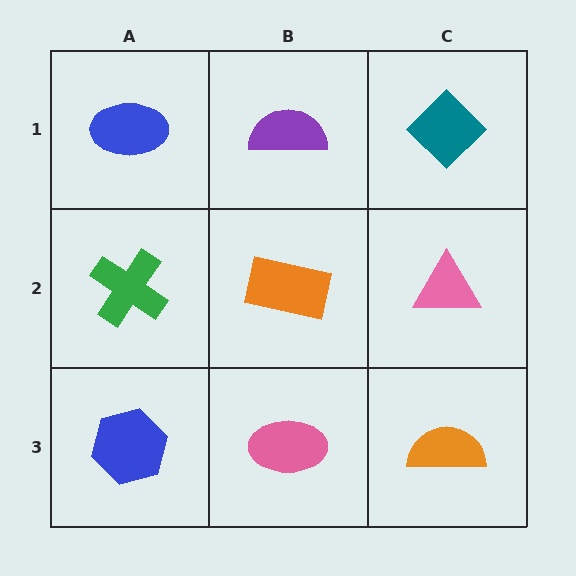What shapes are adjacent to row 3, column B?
An orange rectangle (row 2, column B), a blue hexagon (row 3, column A), an orange semicircle (row 3, column C).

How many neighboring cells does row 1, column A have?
2.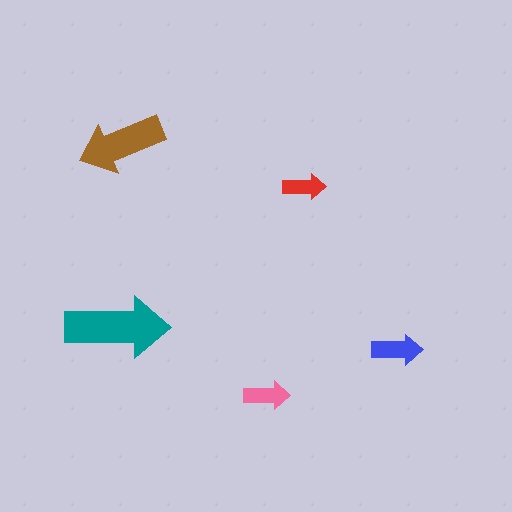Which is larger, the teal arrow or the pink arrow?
The teal one.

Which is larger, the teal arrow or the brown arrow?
The teal one.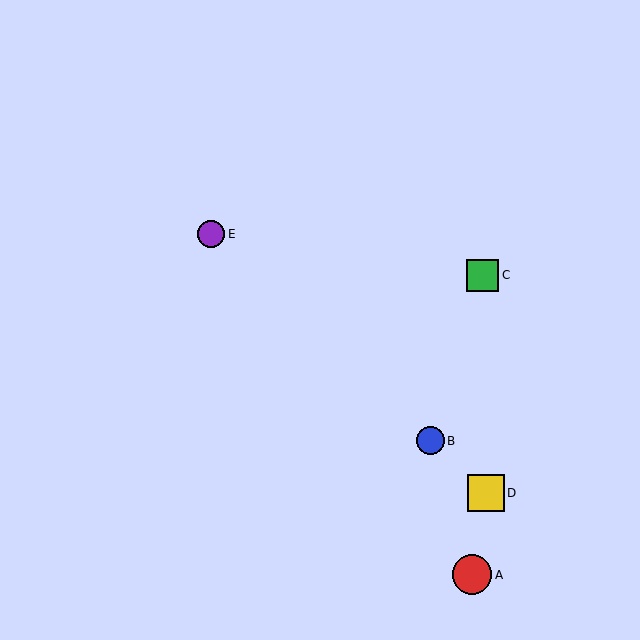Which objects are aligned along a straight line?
Objects B, D, E are aligned along a straight line.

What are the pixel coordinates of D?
Object D is at (486, 493).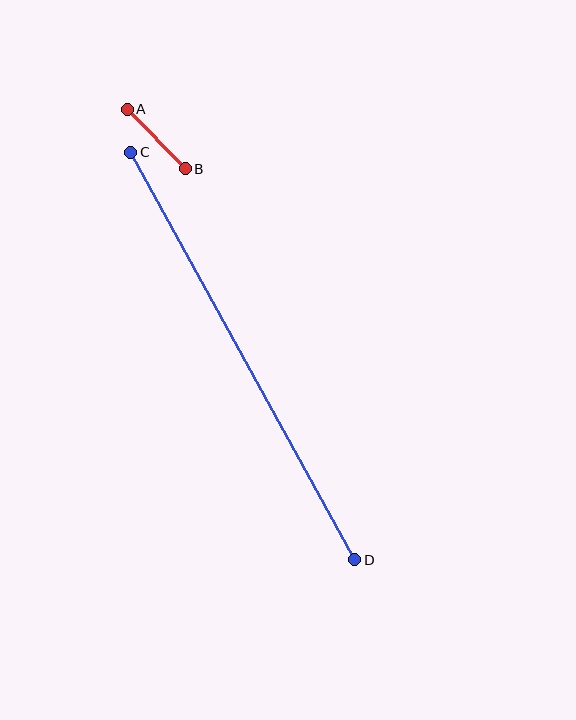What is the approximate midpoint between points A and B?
The midpoint is at approximately (156, 139) pixels.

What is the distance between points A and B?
The distance is approximately 83 pixels.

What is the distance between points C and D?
The distance is approximately 465 pixels.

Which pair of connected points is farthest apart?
Points C and D are farthest apart.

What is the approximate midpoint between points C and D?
The midpoint is at approximately (243, 356) pixels.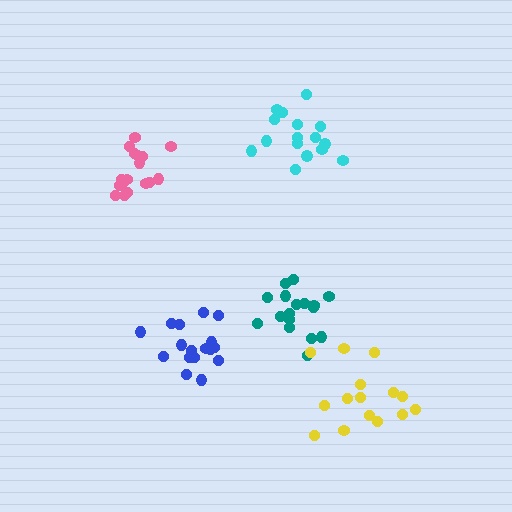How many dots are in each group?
Group 1: 17 dots, Group 2: 16 dots, Group 3: 17 dots, Group 4: 17 dots, Group 5: 15 dots (82 total).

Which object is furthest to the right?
The yellow cluster is rightmost.